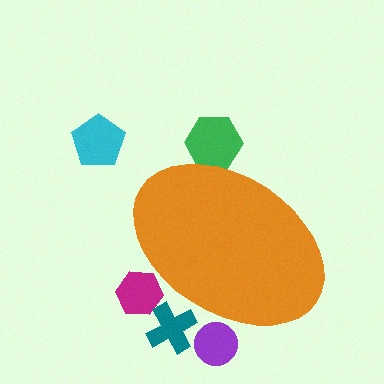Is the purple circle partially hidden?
Yes, the purple circle is partially hidden behind the orange ellipse.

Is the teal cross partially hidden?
Yes, the teal cross is partially hidden behind the orange ellipse.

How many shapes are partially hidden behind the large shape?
4 shapes are partially hidden.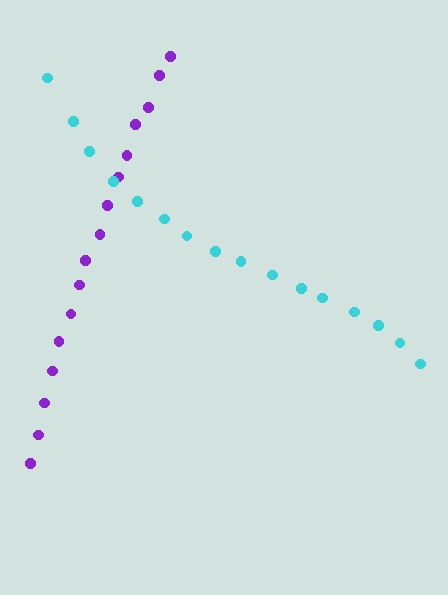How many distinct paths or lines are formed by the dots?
There are 2 distinct paths.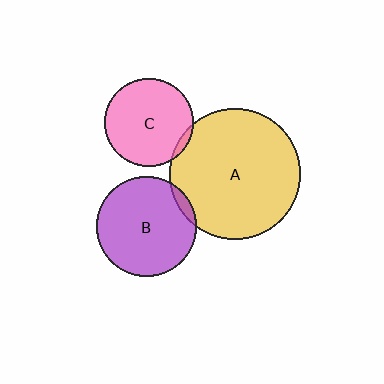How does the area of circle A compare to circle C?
Approximately 2.2 times.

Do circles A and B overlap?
Yes.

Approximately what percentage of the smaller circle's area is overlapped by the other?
Approximately 5%.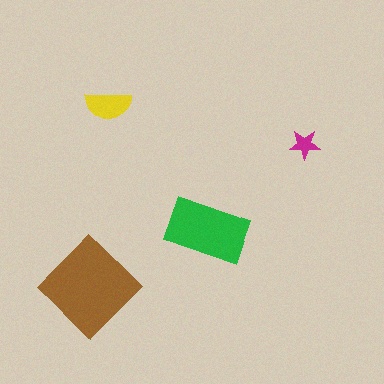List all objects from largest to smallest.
The brown diamond, the green rectangle, the yellow semicircle, the magenta star.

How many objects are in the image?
There are 4 objects in the image.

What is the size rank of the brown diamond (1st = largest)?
1st.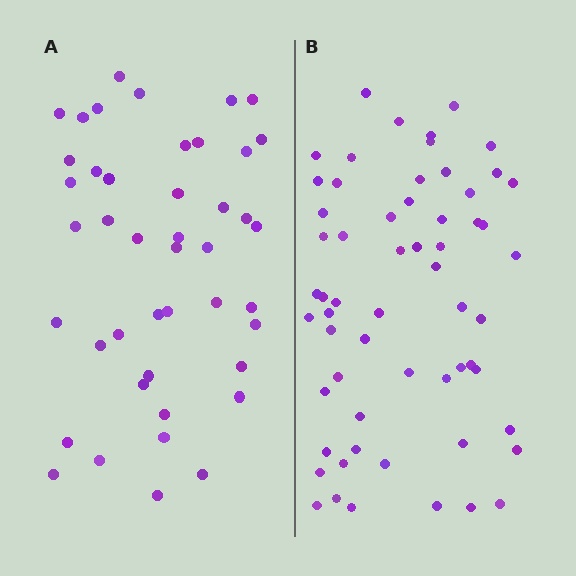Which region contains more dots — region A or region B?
Region B (the right region) has more dots.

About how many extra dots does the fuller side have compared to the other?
Region B has approximately 15 more dots than region A.